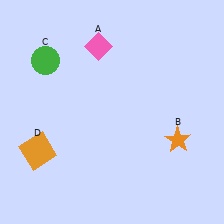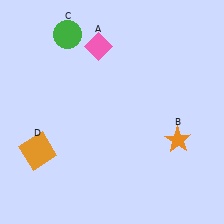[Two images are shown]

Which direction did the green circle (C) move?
The green circle (C) moved up.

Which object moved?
The green circle (C) moved up.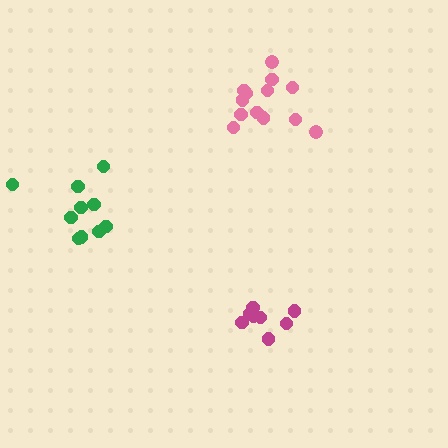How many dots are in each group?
Group 1: 8 dots, Group 2: 10 dots, Group 3: 13 dots (31 total).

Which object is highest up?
The pink cluster is topmost.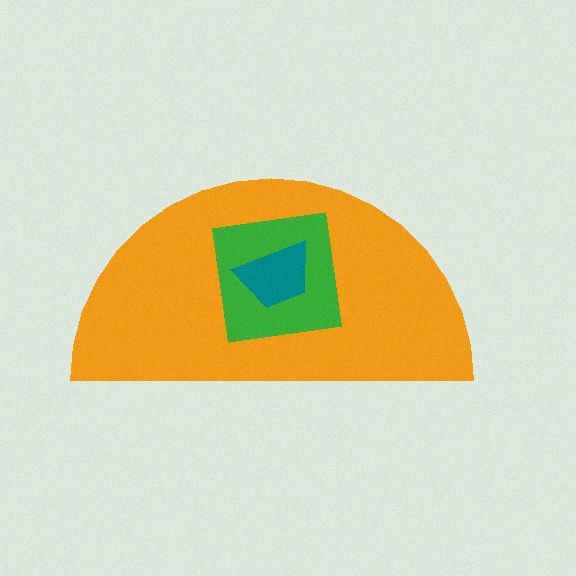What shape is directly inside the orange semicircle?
The green square.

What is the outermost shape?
The orange semicircle.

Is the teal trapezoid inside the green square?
Yes.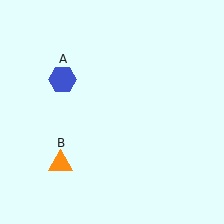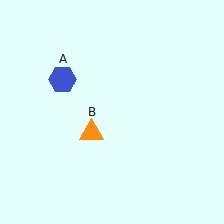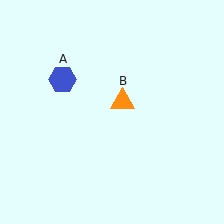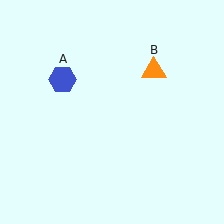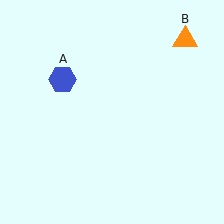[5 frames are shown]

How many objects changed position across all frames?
1 object changed position: orange triangle (object B).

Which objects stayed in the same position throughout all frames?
Blue hexagon (object A) remained stationary.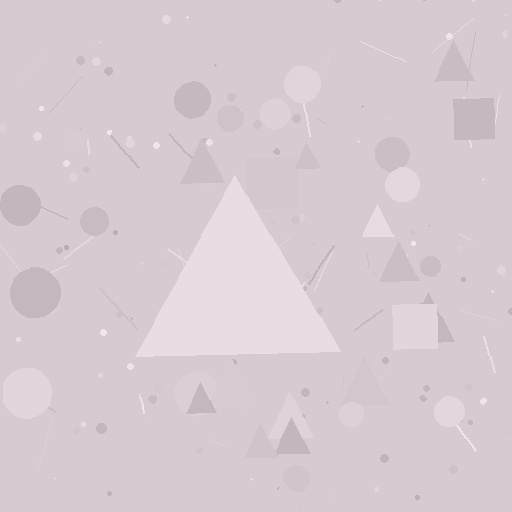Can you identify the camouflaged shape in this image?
The camouflaged shape is a triangle.